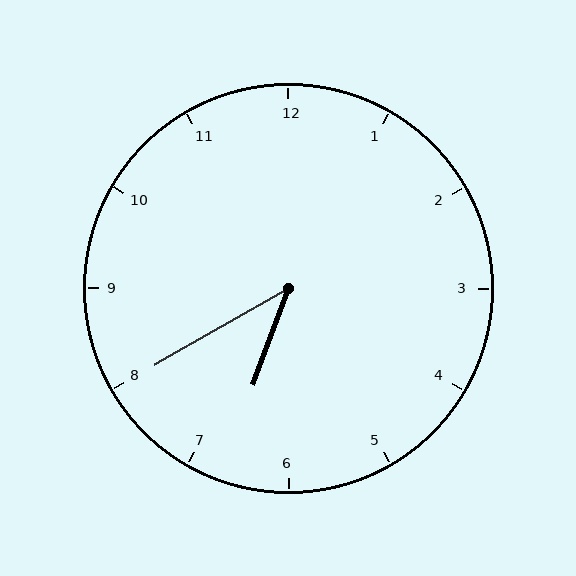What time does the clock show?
6:40.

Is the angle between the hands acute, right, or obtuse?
It is acute.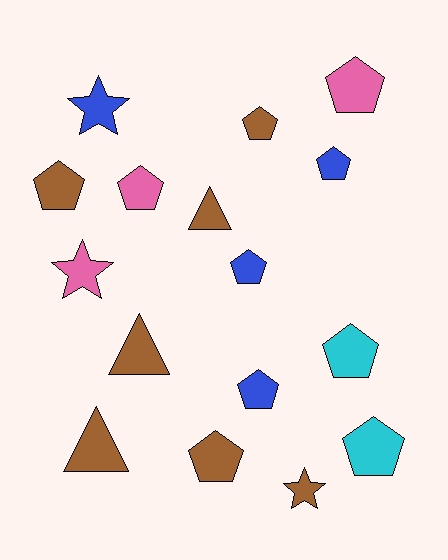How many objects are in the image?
There are 16 objects.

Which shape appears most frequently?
Pentagon, with 10 objects.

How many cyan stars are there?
There are no cyan stars.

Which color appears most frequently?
Brown, with 7 objects.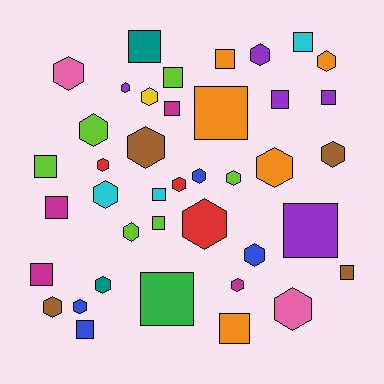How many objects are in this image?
There are 40 objects.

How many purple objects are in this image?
There are 5 purple objects.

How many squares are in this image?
There are 18 squares.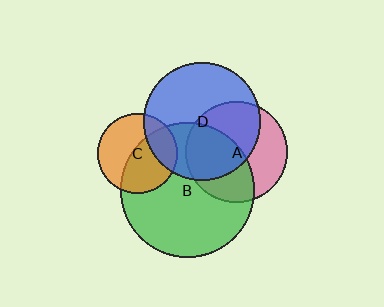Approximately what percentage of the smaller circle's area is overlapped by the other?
Approximately 50%.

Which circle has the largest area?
Circle B (green).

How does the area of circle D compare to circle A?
Approximately 1.3 times.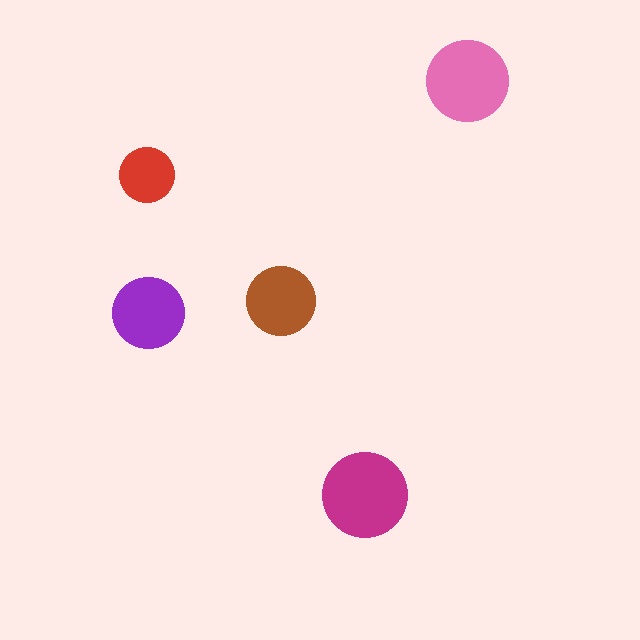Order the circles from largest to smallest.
the magenta one, the pink one, the purple one, the brown one, the red one.